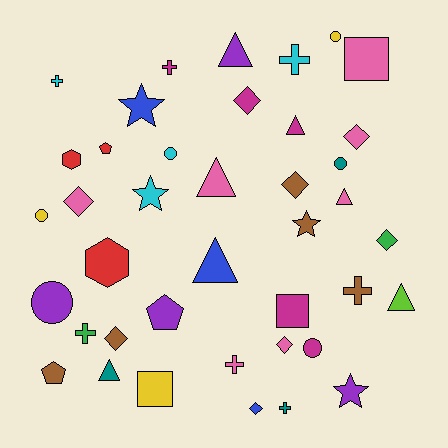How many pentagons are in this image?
There are 3 pentagons.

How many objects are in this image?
There are 40 objects.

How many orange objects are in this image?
There are no orange objects.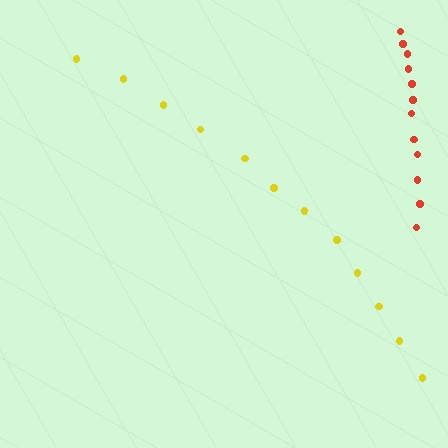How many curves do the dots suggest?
There are 2 distinct paths.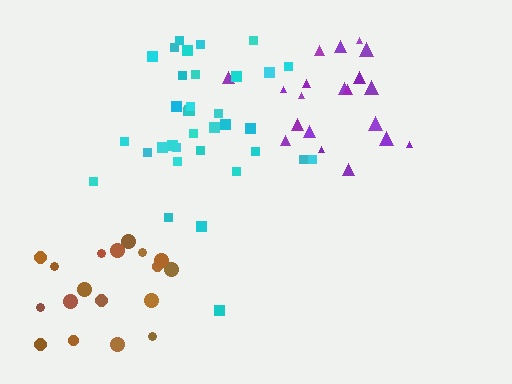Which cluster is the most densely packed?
Cyan.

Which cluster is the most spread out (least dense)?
Brown.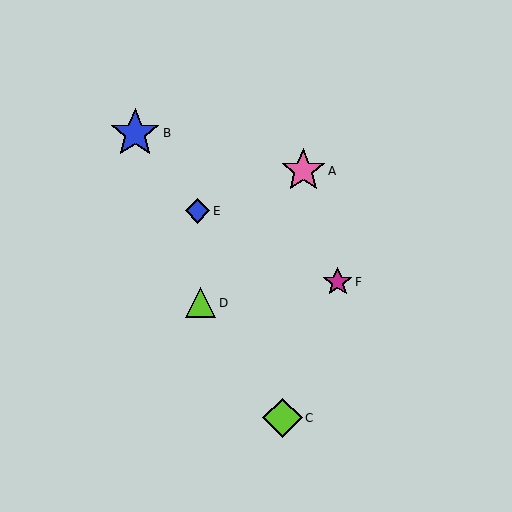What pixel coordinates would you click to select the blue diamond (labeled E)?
Click at (198, 211) to select the blue diamond E.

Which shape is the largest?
The blue star (labeled B) is the largest.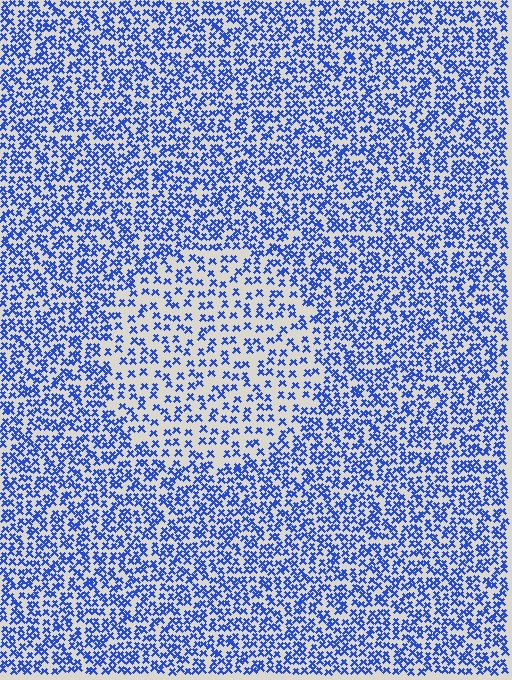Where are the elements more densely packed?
The elements are more densely packed outside the circle boundary.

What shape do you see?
I see a circle.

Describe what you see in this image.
The image contains small blue elements arranged at two different densities. A circle-shaped region is visible where the elements are less densely packed than the surrounding area.